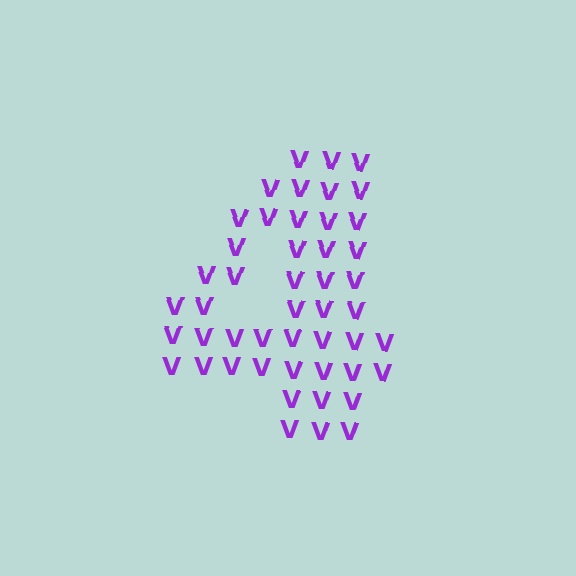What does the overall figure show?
The overall figure shows the digit 4.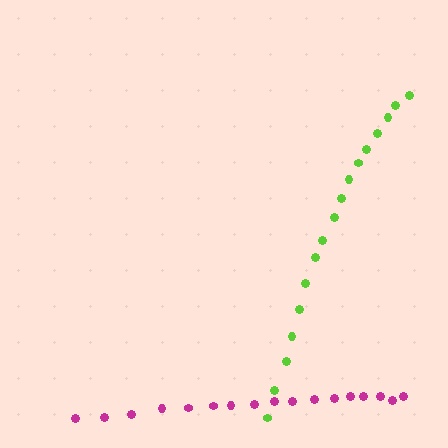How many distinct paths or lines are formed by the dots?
There are 2 distinct paths.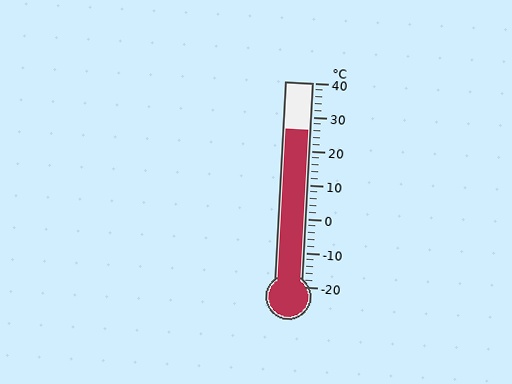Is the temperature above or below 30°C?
The temperature is below 30°C.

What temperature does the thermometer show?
The thermometer shows approximately 26°C.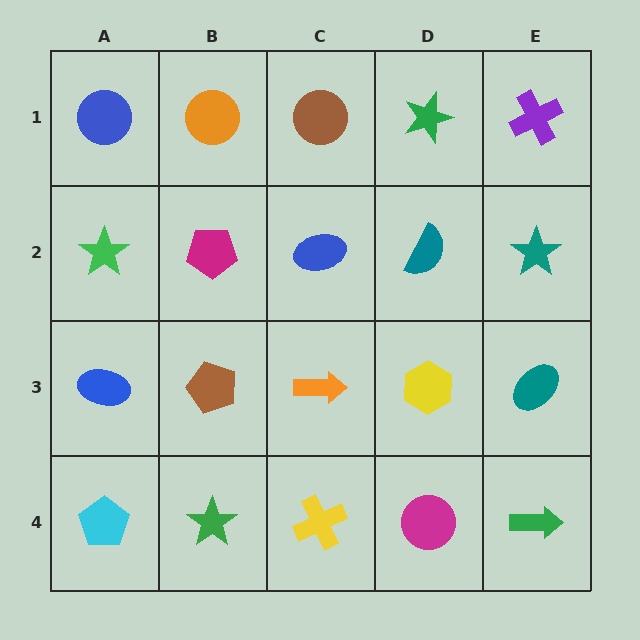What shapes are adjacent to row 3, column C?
A blue ellipse (row 2, column C), a yellow cross (row 4, column C), a brown pentagon (row 3, column B), a yellow hexagon (row 3, column D).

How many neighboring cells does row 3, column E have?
3.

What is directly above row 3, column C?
A blue ellipse.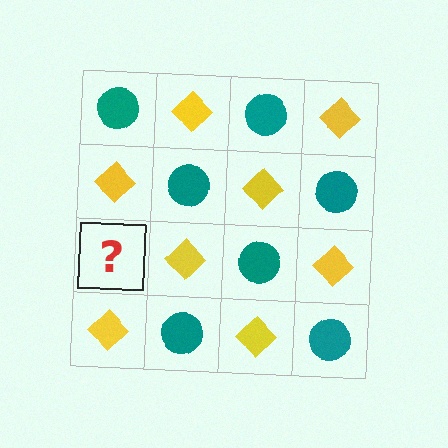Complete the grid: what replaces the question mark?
The question mark should be replaced with a teal circle.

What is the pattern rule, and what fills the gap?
The rule is that it alternates teal circle and yellow diamond in a checkerboard pattern. The gap should be filled with a teal circle.